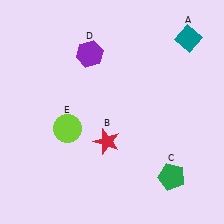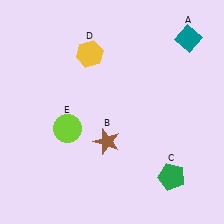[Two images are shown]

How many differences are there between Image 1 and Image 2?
There are 2 differences between the two images.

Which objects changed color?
B changed from red to brown. D changed from purple to yellow.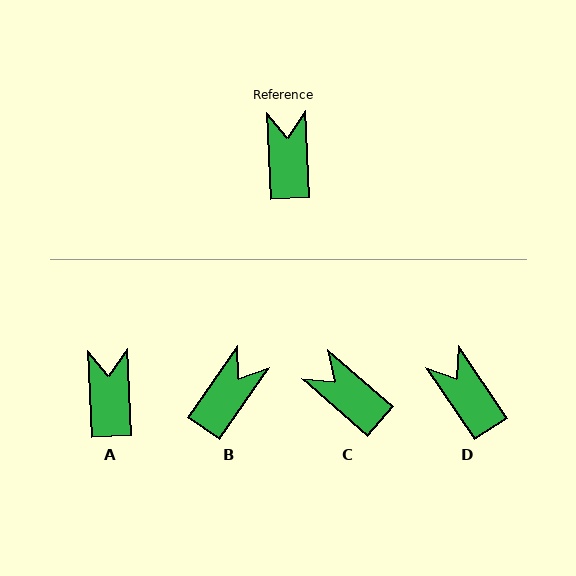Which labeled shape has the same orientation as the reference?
A.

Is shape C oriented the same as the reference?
No, it is off by about 46 degrees.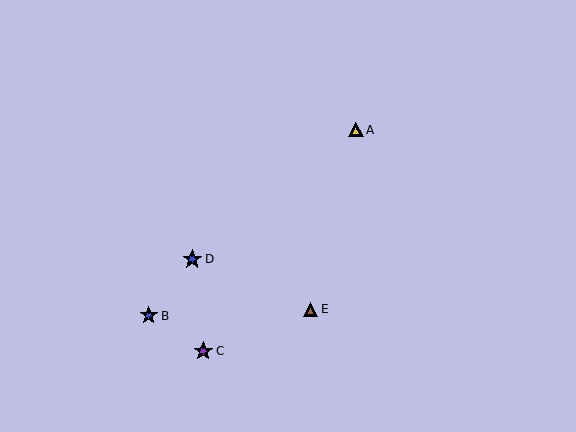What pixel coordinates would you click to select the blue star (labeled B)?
Click at (149, 316) to select the blue star B.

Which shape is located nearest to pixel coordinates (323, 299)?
The brown triangle (labeled E) at (311, 309) is nearest to that location.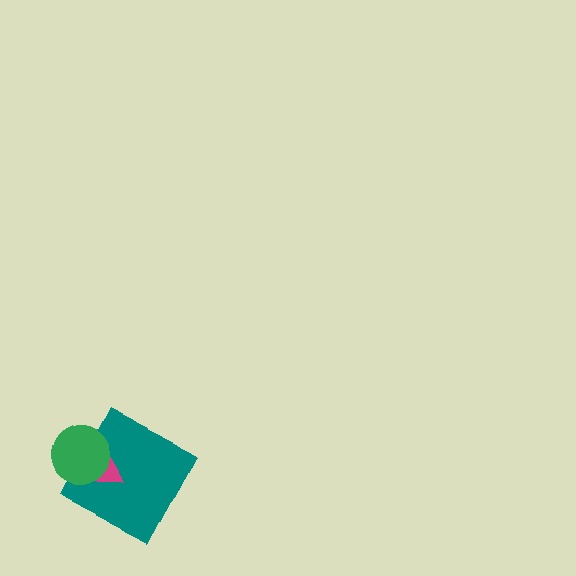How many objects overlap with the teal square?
2 objects overlap with the teal square.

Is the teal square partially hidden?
Yes, it is partially covered by another shape.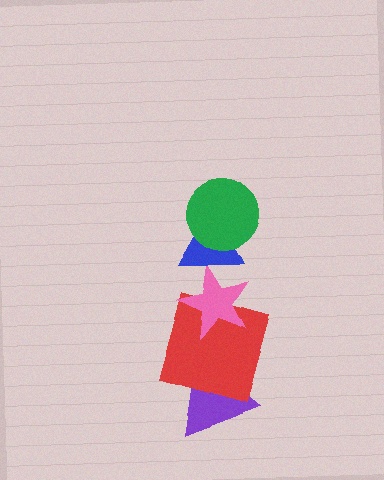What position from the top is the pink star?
The pink star is 3rd from the top.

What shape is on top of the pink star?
The blue triangle is on top of the pink star.